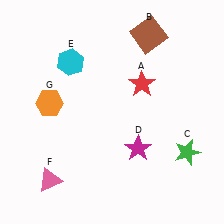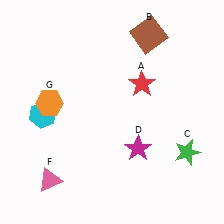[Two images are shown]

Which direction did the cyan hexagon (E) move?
The cyan hexagon (E) moved down.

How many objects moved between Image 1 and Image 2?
1 object moved between the two images.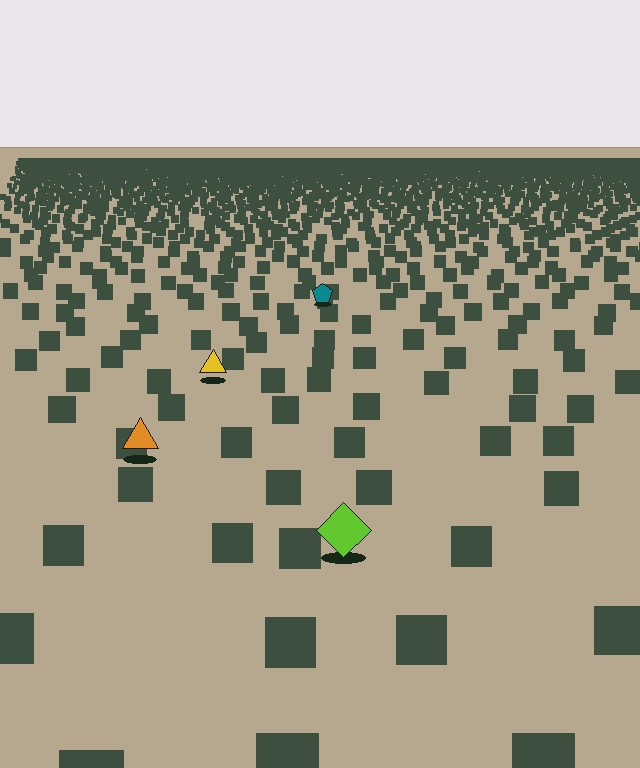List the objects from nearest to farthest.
From nearest to farthest: the lime diamond, the orange triangle, the yellow triangle, the teal pentagon.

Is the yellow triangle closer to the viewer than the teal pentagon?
Yes. The yellow triangle is closer — you can tell from the texture gradient: the ground texture is coarser near it.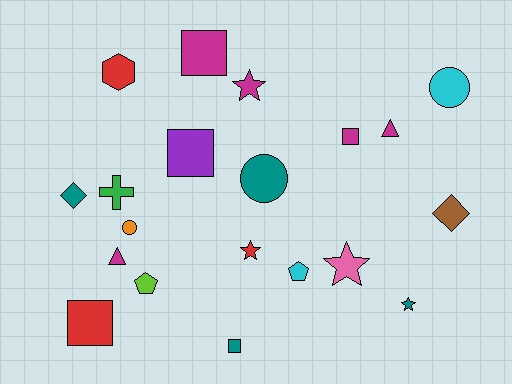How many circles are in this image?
There are 3 circles.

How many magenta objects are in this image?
There are 5 magenta objects.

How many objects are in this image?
There are 20 objects.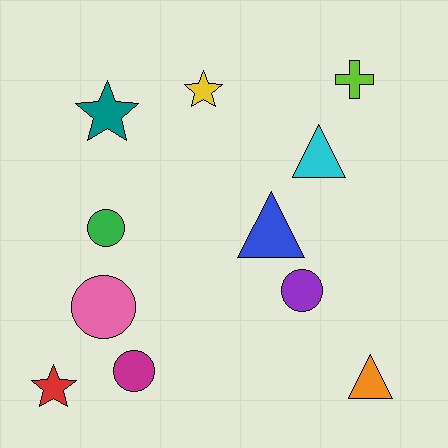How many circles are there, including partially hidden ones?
There are 4 circles.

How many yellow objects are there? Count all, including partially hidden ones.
There is 1 yellow object.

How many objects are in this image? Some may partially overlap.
There are 11 objects.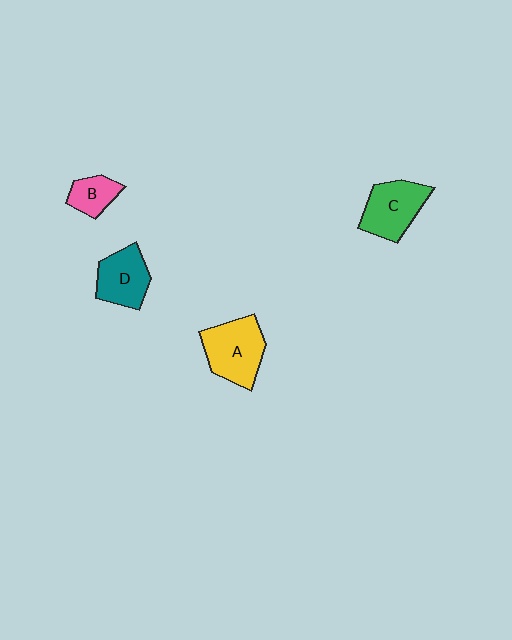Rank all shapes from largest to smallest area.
From largest to smallest: A (yellow), C (green), D (teal), B (pink).